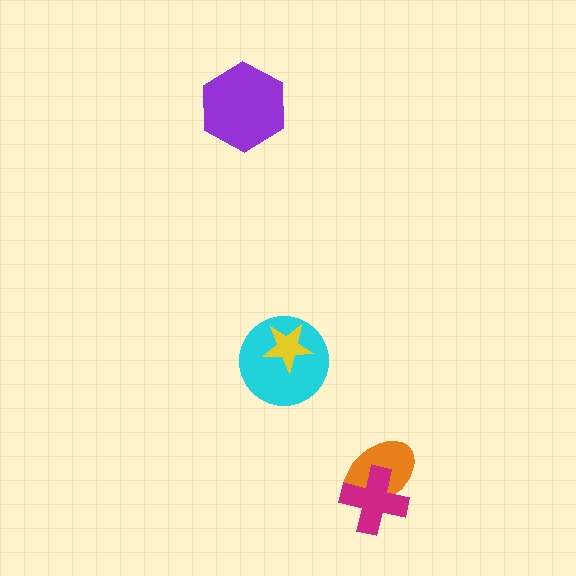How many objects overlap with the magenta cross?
1 object overlaps with the magenta cross.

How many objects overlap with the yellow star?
1 object overlaps with the yellow star.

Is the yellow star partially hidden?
No, no other shape covers it.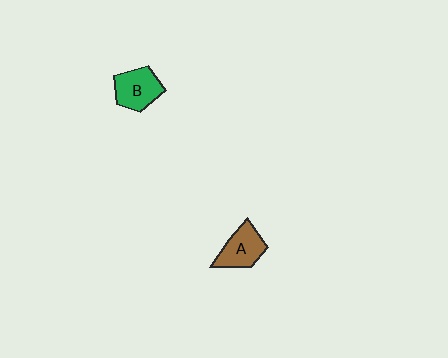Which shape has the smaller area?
Shape A (brown).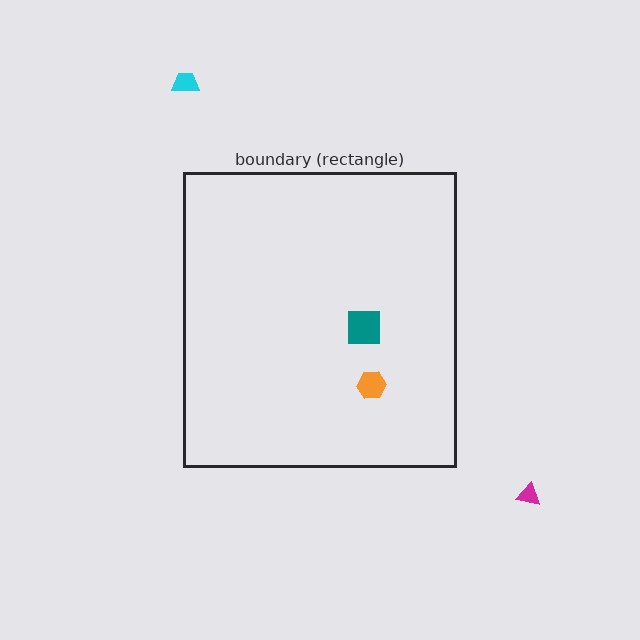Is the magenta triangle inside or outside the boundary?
Outside.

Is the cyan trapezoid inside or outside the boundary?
Outside.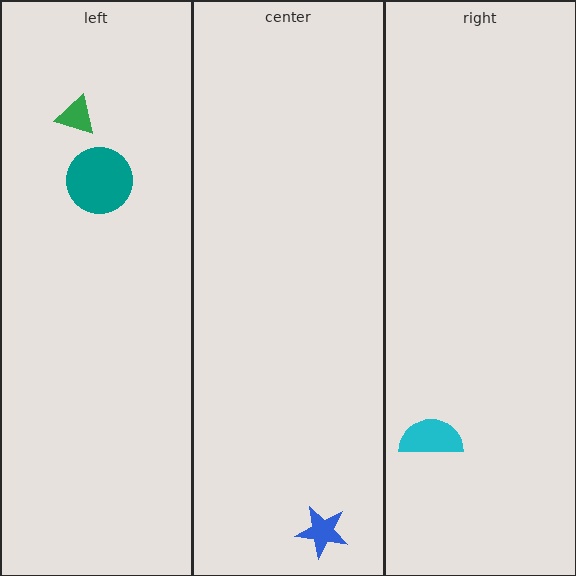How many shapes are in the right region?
1.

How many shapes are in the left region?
2.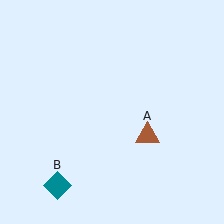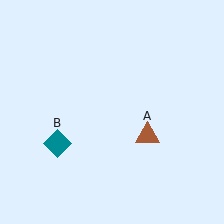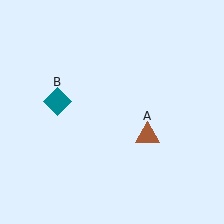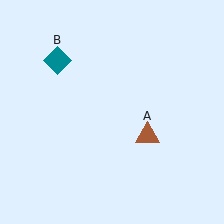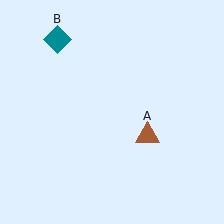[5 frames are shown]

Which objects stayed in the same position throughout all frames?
Brown triangle (object A) remained stationary.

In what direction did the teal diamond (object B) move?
The teal diamond (object B) moved up.